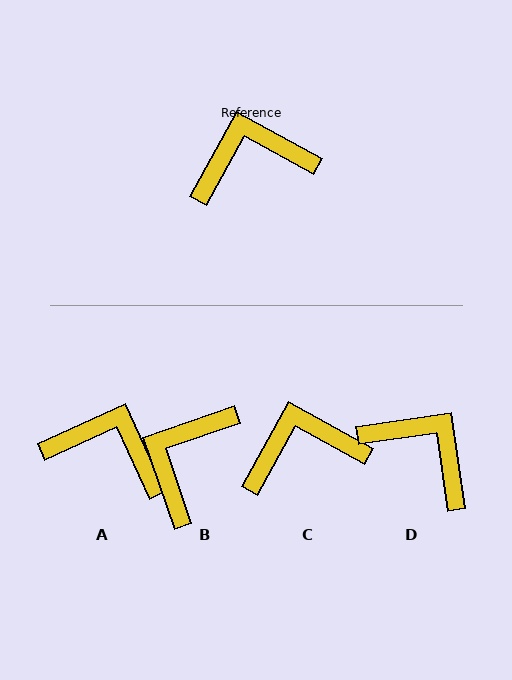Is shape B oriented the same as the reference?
No, it is off by about 48 degrees.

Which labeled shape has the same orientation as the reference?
C.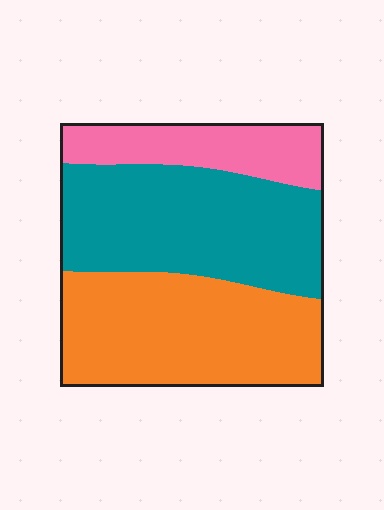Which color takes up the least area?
Pink, at roughly 20%.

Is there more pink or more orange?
Orange.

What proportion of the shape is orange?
Orange takes up about two fifths (2/5) of the shape.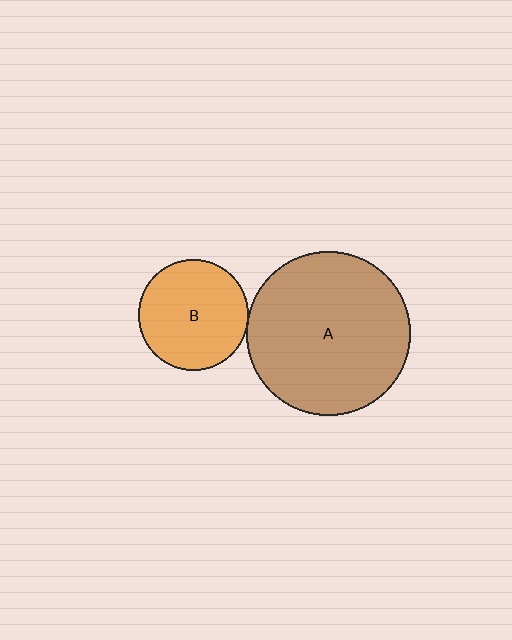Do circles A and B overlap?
Yes.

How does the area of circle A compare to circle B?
Approximately 2.2 times.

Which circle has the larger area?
Circle A (brown).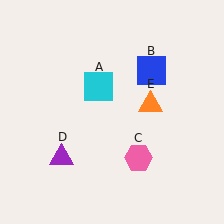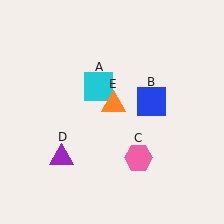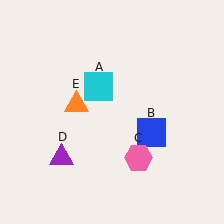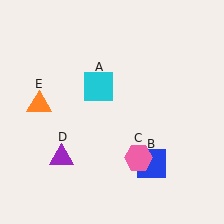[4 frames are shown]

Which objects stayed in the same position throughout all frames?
Cyan square (object A) and pink hexagon (object C) and purple triangle (object D) remained stationary.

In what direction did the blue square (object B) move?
The blue square (object B) moved down.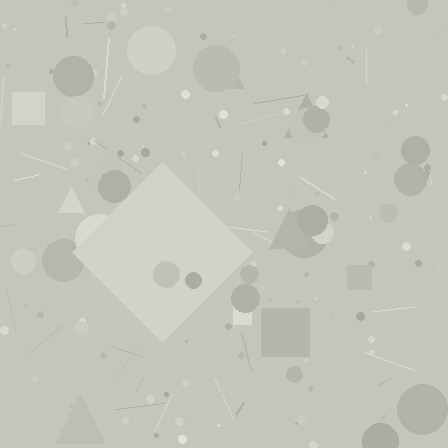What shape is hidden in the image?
A diamond is hidden in the image.